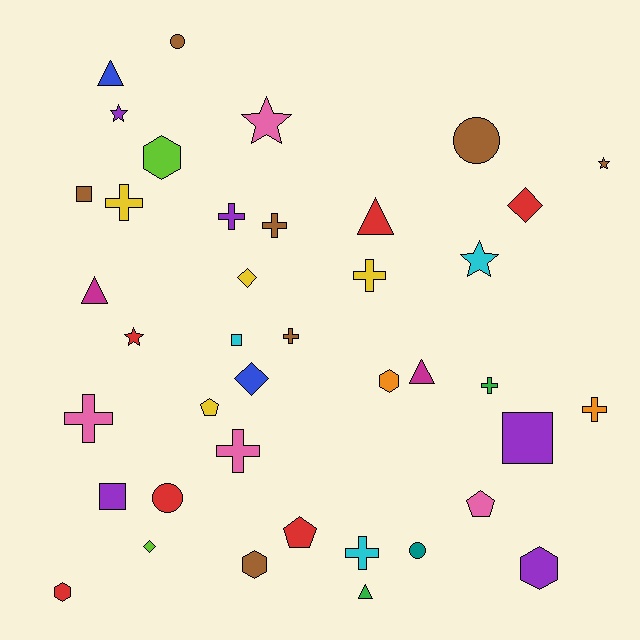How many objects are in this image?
There are 40 objects.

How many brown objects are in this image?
There are 7 brown objects.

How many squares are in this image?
There are 4 squares.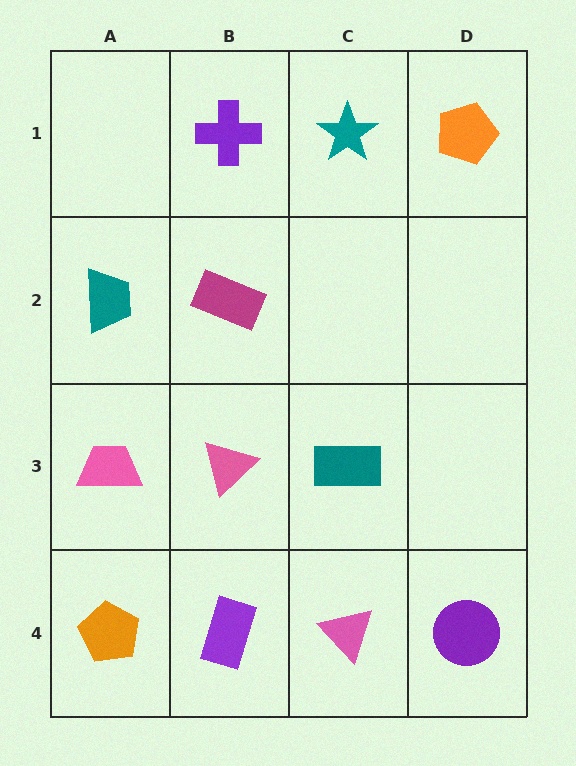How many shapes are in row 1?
3 shapes.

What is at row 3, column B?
A pink triangle.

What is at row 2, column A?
A teal trapezoid.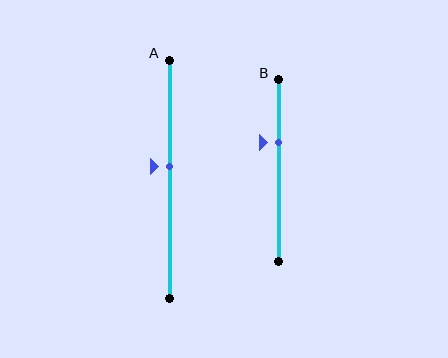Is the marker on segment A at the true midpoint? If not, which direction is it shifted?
No, the marker on segment A is shifted upward by about 5% of the segment length.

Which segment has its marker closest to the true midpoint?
Segment A has its marker closest to the true midpoint.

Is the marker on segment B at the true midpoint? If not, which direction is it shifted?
No, the marker on segment B is shifted upward by about 16% of the segment length.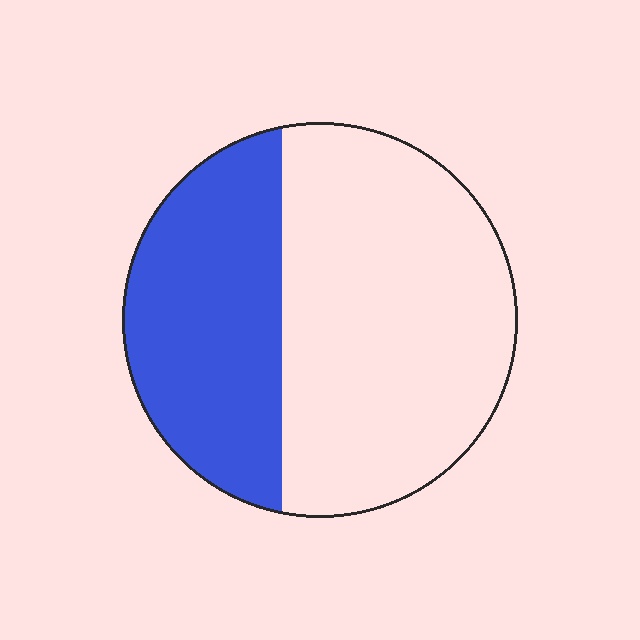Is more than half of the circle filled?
No.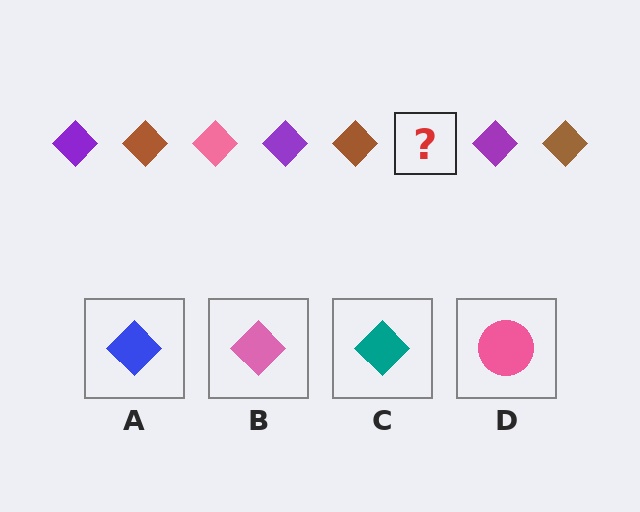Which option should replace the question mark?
Option B.